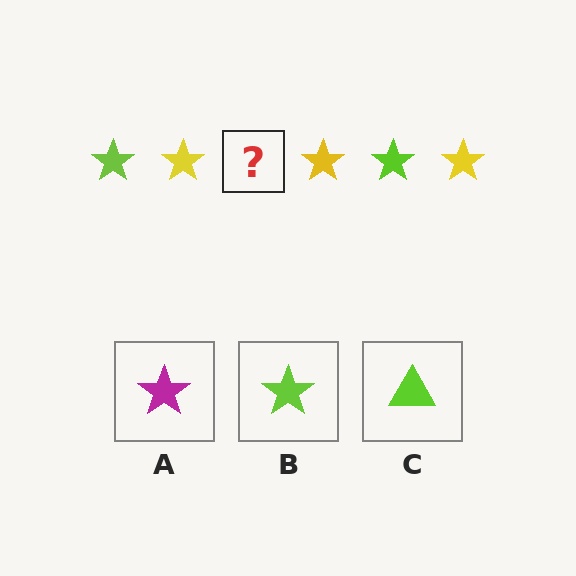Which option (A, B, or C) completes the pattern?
B.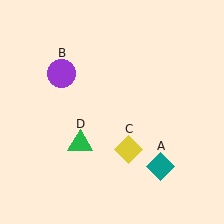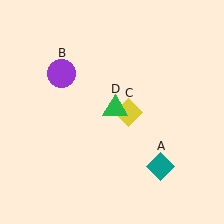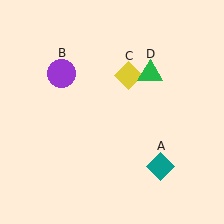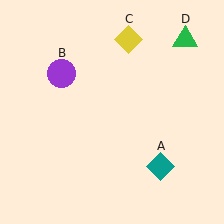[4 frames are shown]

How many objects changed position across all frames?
2 objects changed position: yellow diamond (object C), green triangle (object D).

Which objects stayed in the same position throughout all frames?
Teal diamond (object A) and purple circle (object B) remained stationary.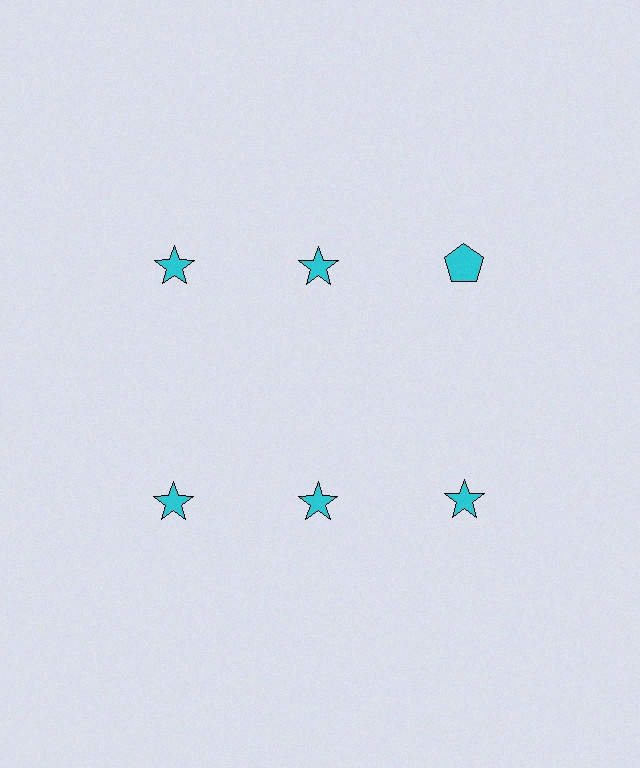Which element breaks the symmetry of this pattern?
The cyan pentagon in the top row, center column breaks the symmetry. All other shapes are cyan stars.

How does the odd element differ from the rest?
It has a different shape: pentagon instead of star.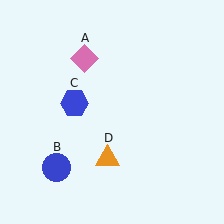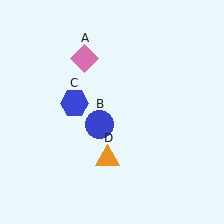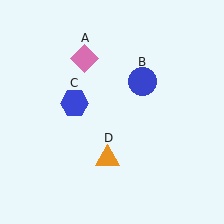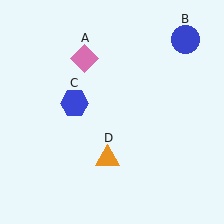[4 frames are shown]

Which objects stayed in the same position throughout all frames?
Pink diamond (object A) and blue hexagon (object C) and orange triangle (object D) remained stationary.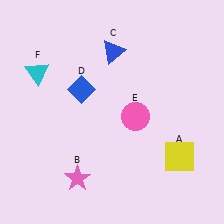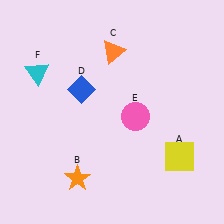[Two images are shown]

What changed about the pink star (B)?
In Image 1, B is pink. In Image 2, it changed to orange.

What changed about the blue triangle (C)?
In Image 1, C is blue. In Image 2, it changed to orange.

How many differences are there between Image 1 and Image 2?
There are 2 differences between the two images.